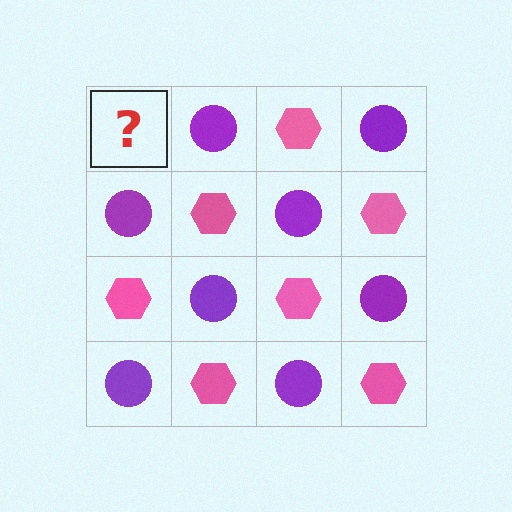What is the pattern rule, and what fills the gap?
The rule is that it alternates pink hexagon and purple circle in a checkerboard pattern. The gap should be filled with a pink hexagon.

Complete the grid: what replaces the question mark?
The question mark should be replaced with a pink hexagon.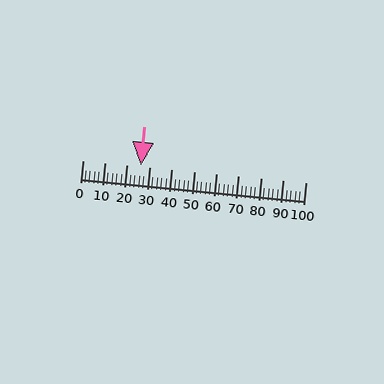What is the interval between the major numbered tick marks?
The major tick marks are spaced 10 units apart.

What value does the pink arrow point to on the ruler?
The pink arrow points to approximately 26.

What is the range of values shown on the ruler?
The ruler shows values from 0 to 100.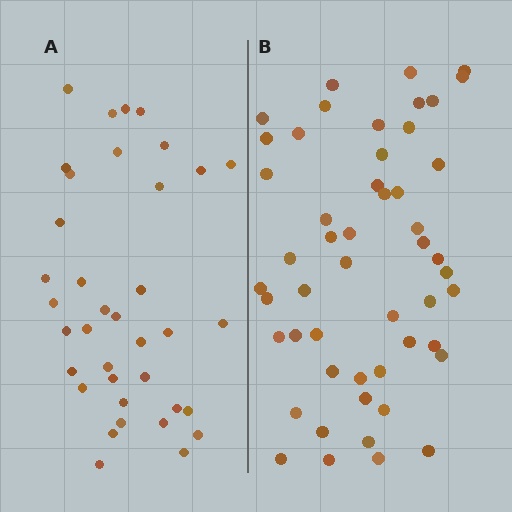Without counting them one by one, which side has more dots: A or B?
Region B (the right region) has more dots.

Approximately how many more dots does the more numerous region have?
Region B has approximately 15 more dots than region A.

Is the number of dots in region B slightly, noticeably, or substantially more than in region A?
Region B has noticeably more, but not dramatically so. The ratio is roughly 1.4 to 1.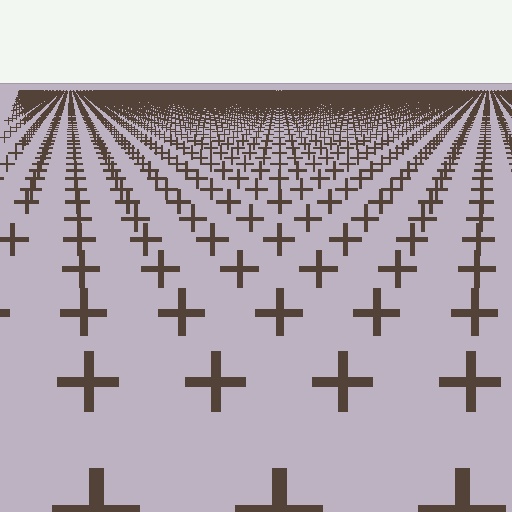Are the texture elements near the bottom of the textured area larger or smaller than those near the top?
Larger. Near the bottom, elements are closer to the viewer and appear at a bigger on-screen size.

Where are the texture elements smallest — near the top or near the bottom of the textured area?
Near the top.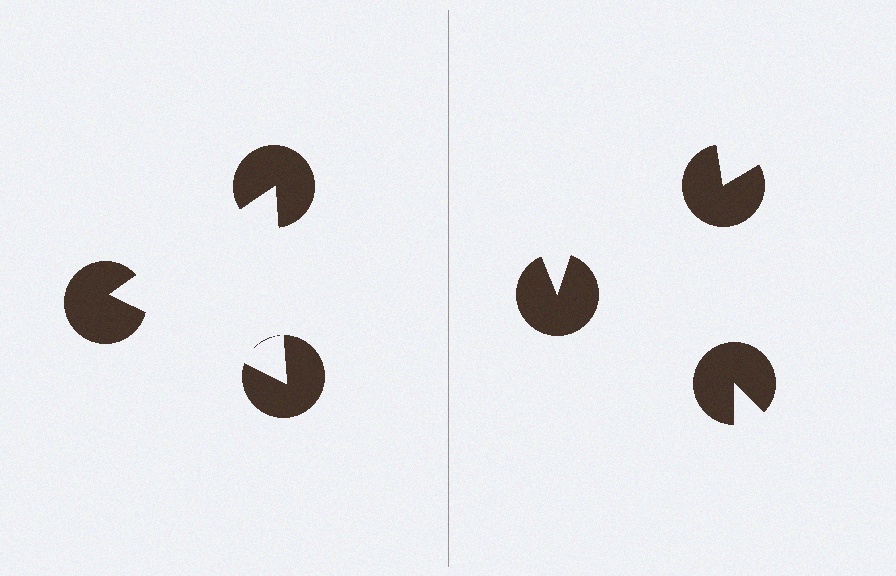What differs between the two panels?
The pac-man discs are positioned identically on both sides; only the wedge orientations differ. On the left they align to a triangle; on the right they are misaligned.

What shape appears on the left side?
An illusory triangle.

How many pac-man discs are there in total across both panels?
6 — 3 on each side.